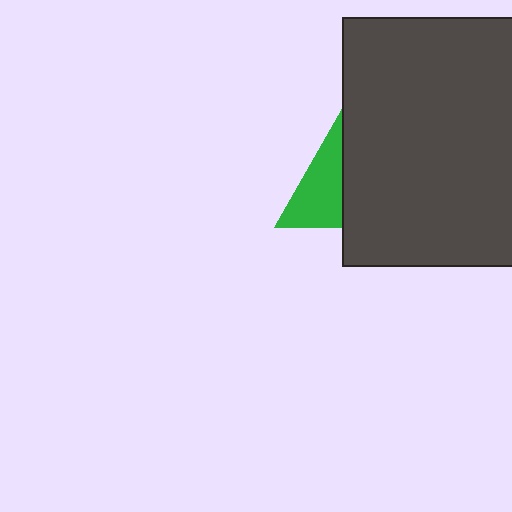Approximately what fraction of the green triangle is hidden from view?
Roughly 51% of the green triangle is hidden behind the dark gray rectangle.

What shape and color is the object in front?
The object in front is a dark gray rectangle.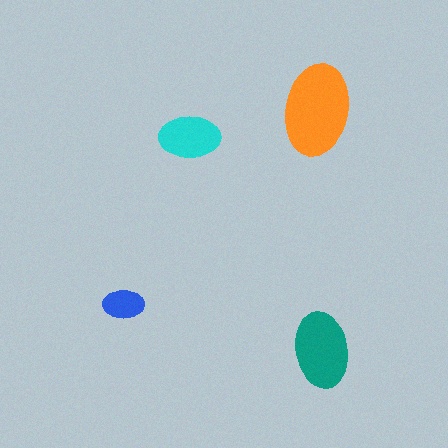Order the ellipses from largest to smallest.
the orange one, the teal one, the cyan one, the blue one.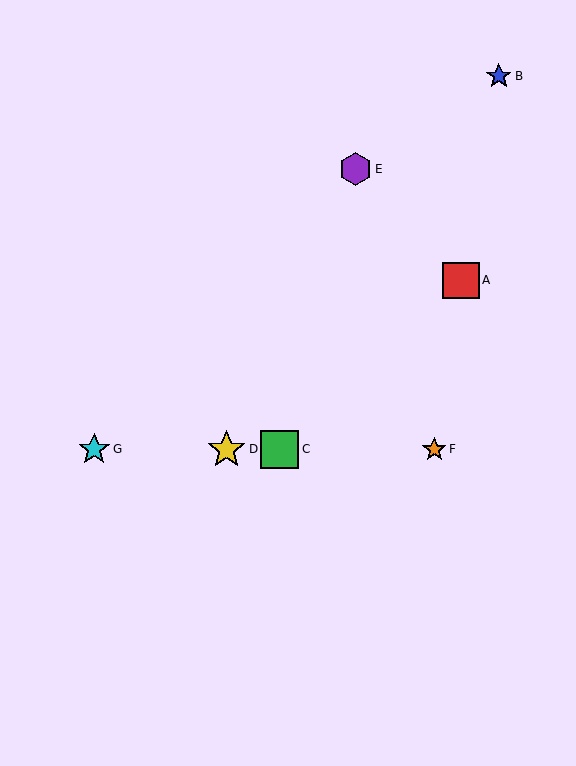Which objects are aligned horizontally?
Objects C, D, F, G are aligned horizontally.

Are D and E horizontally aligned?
No, D is at y≈449 and E is at y≈169.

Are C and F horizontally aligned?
Yes, both are at y≈449.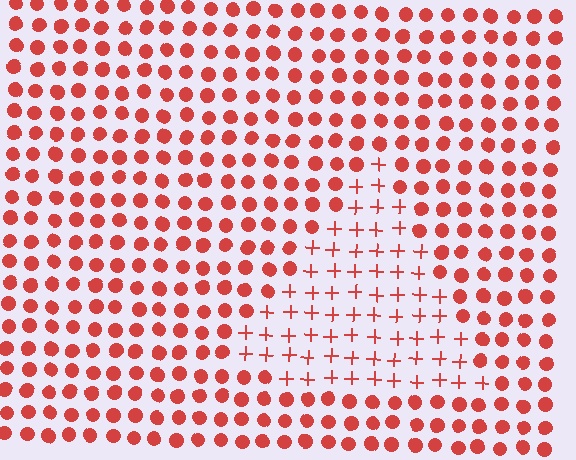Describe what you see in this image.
The image is filled with small red elements arranged in a uniform grid. A triangle-shaped region contains plus signs, while the surrounding area contains circles. The boundary is defined purely by the change in element shape.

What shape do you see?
I see a triangle.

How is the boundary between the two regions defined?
The boundary is defined by a change in element shape: plus signs inside vs. circles outside. All elements share the same color and spacing.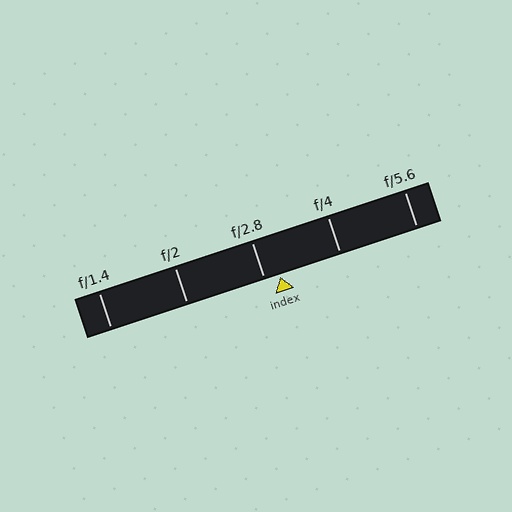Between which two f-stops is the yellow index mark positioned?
The index mark is between f/2.8 and f/4.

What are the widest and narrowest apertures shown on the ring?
The widest aperture shown is f/1.4 and the narrowest is f/5.6.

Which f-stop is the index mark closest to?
The index mark is closest to f/2.8.